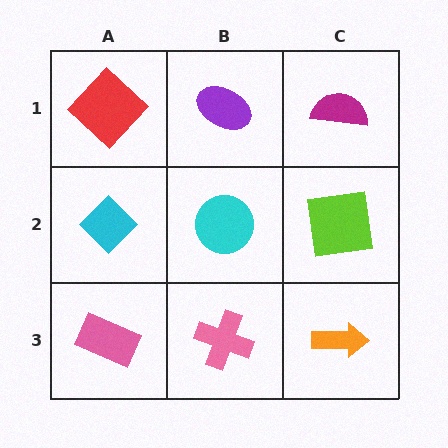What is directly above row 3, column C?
A lime square.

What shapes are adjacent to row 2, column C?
A magenta semicircle (row 1, column C), an orange arrow (row 3, column C), a cyan circle (row 2, column B).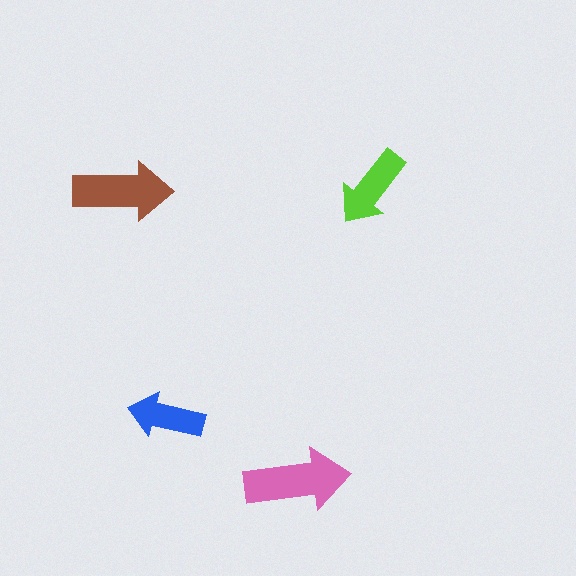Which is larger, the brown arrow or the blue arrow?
The brown one.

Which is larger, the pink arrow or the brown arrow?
The pink one.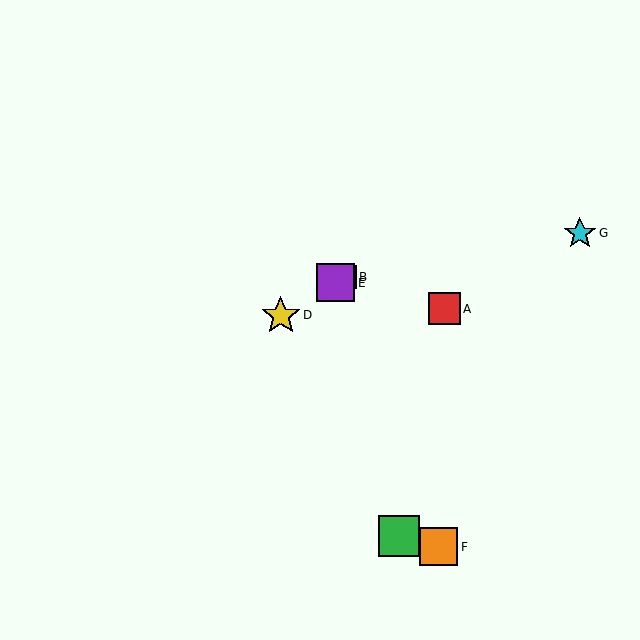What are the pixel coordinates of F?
Object F is at (438, 547).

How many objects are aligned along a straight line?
3 objects (B, D, E) are aligned along a straight line.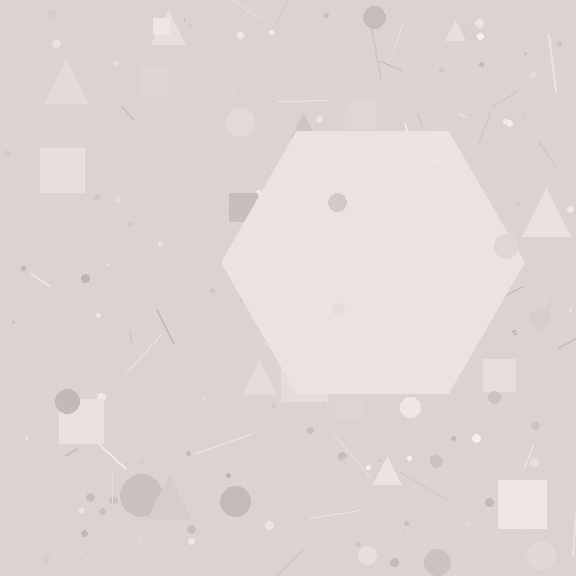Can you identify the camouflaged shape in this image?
The camouflaged shape is a hexagon.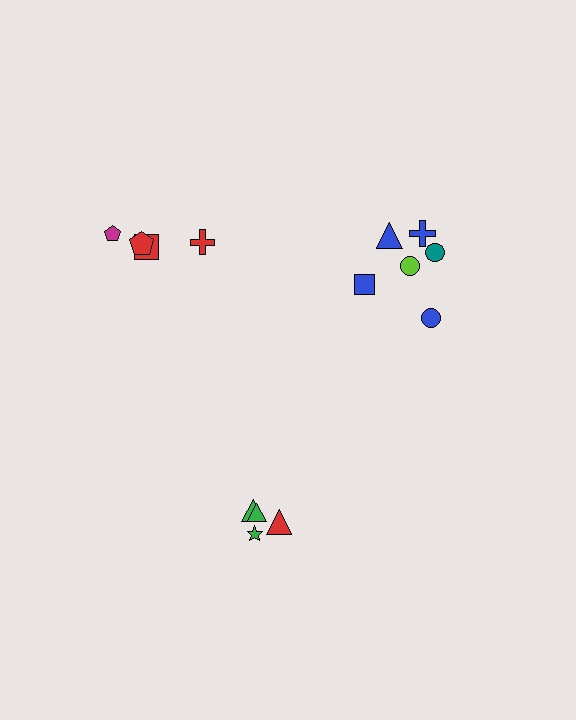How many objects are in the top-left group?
There are 4 objects.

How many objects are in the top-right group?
There are 6 objects.